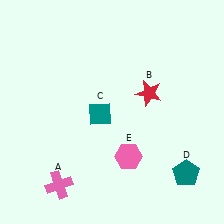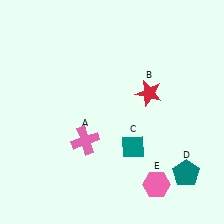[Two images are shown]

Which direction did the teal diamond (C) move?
The teal diamond (C) moved right.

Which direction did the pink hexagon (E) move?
The pink hexagon (E) moved down.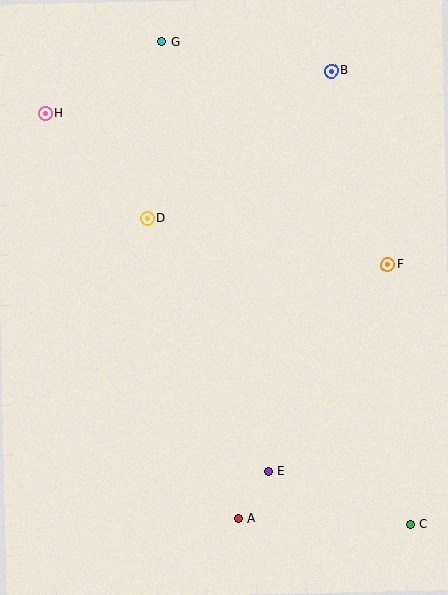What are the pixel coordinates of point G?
Point G is at (162, 42).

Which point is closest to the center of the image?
Point D at (148, 219) is closest to the center.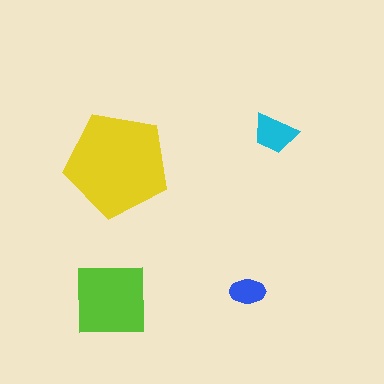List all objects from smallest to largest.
The blue ellipse, the cyan trapezoid, the lime square, the yellow pentagon.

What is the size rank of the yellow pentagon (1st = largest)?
1st.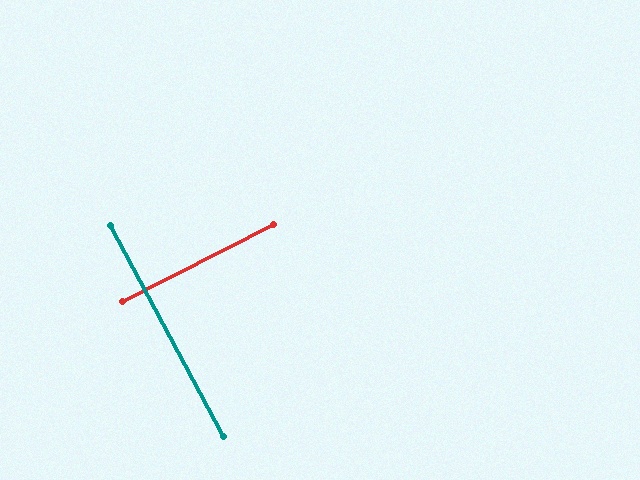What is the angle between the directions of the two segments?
Approximately 89 degrees.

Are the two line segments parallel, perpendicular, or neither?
Perpendicular — they meet at approximately 89°.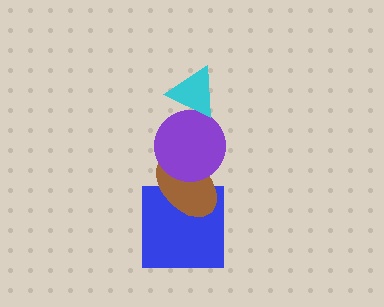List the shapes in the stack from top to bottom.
From top to bottom: the cyan triangle, the purple circle, the brown ellipse, the blue square.